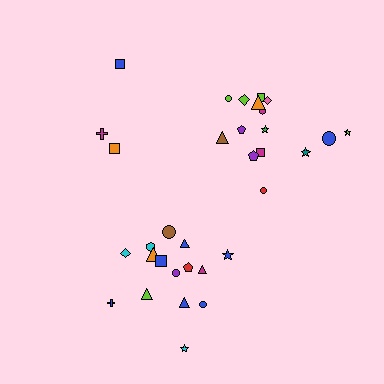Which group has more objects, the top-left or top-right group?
The top-right group.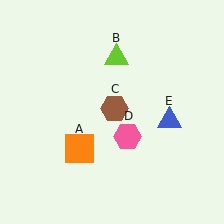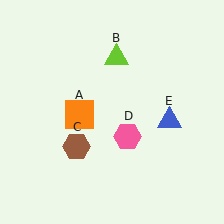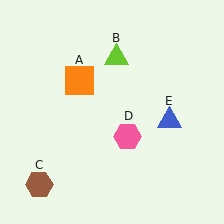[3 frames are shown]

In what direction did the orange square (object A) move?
The orange square (object A) moved up.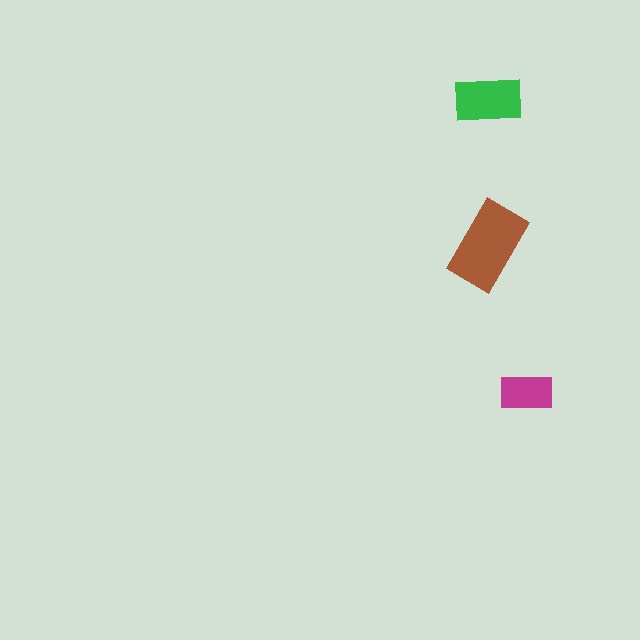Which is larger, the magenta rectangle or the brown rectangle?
The brown one.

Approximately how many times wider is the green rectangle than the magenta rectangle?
About 1.5 times wider.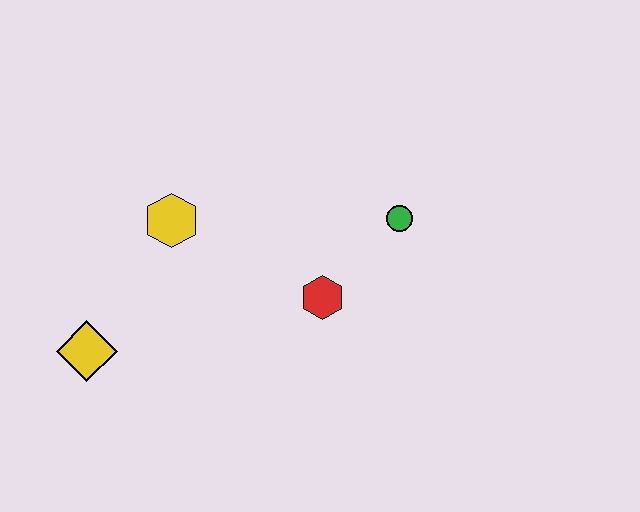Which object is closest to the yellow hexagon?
The yellow diamond is closest to the yellow hexagon.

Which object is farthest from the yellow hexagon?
The green circle is farthest from the yellow hexagon.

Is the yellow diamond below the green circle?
Yes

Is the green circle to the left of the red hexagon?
No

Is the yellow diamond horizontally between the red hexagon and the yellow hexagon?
No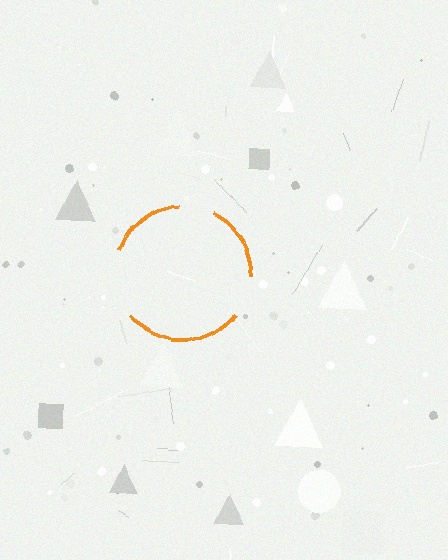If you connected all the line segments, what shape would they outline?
They would outline a circle.